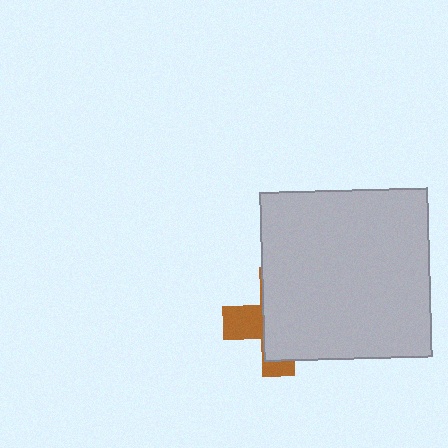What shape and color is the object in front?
The object in front is a light gray square.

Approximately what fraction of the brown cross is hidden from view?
Roughly 69% of the brown cross is hidden behind the light gray square.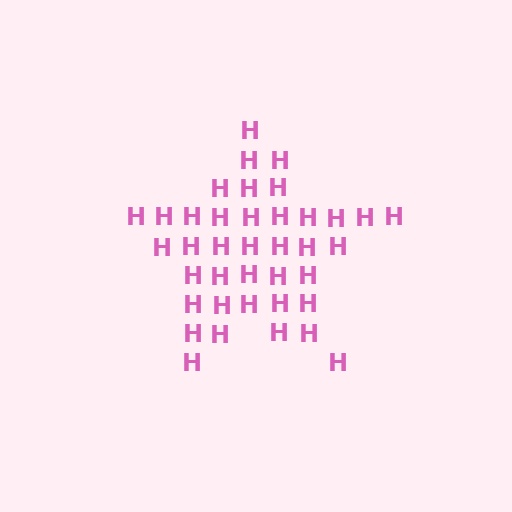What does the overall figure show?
The overall figure shows a star.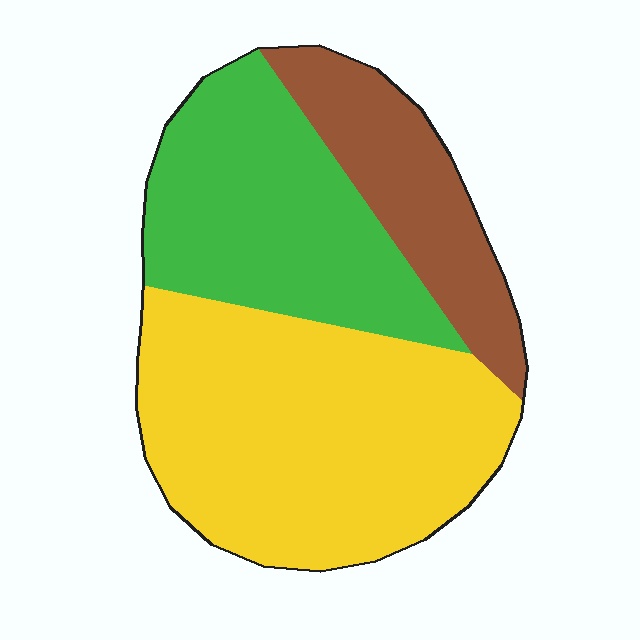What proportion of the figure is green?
Green covers roughly 30% of the figure.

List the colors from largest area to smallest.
From largest to smallest: yellow, green, brown.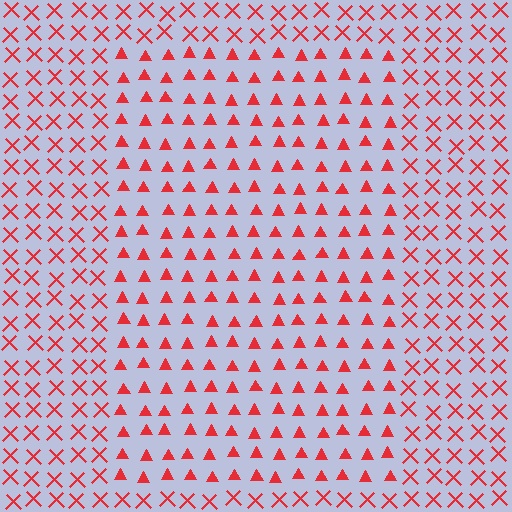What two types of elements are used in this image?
The image uses triangles inside the rectangle region and X marks outside it.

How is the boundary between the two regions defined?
The boundary is defined by a change in element shape: triangles inside vs. X marks outside. All elements share the same color and spacing.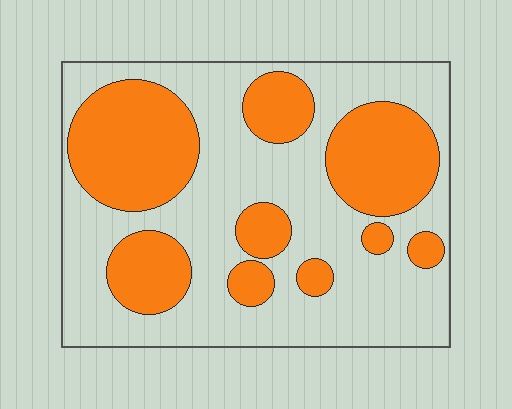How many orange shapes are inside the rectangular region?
9.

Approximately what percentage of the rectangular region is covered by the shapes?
Approximately 35%.